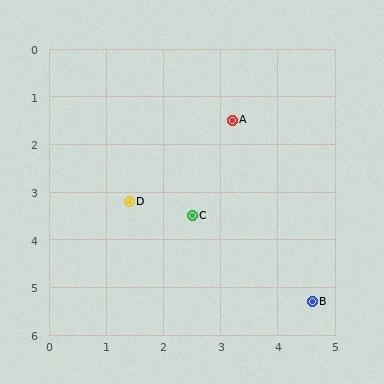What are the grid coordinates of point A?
Point A is at approximately (3.2, 1.5).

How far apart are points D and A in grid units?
Points D and A are about 2.5 grid units apart.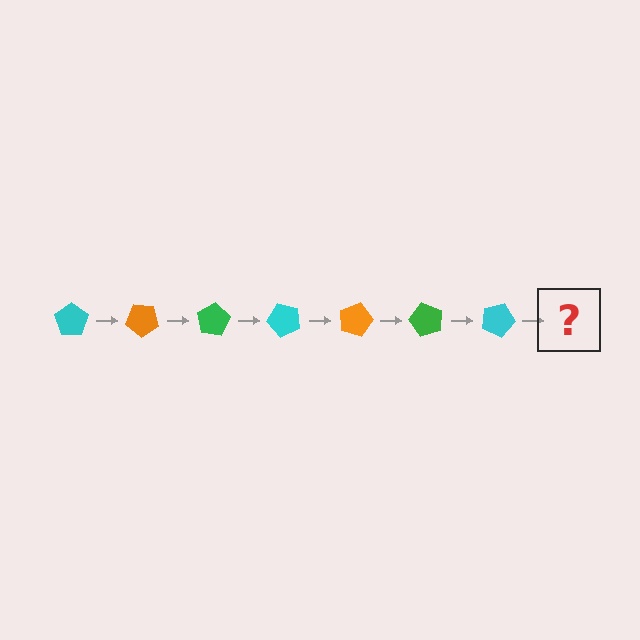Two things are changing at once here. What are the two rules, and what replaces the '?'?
The two rules are that it rotates 40 degrees each step and the color cycles through cyan, orange, and green. The '?' should be an orange pentagon, rotated 280 degrees from the start.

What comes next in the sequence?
The next element should be an orange pentagon, rotated 280 degrees from the start.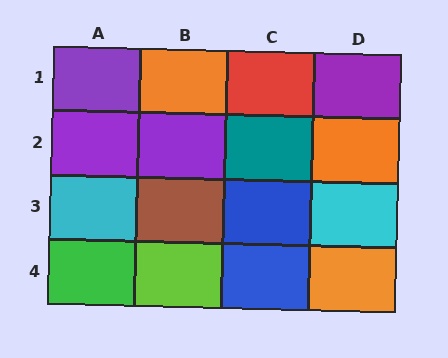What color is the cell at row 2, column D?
Orange.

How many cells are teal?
1 cell is teal.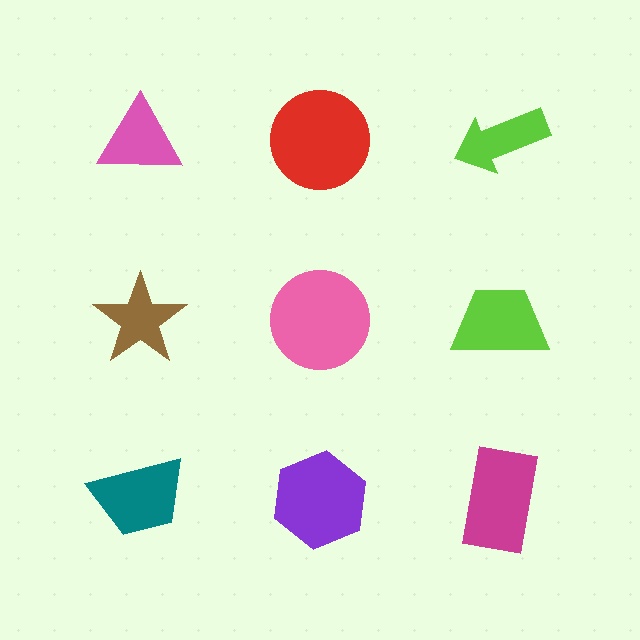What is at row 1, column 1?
A pink triangle.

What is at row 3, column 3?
A magenta rectangle.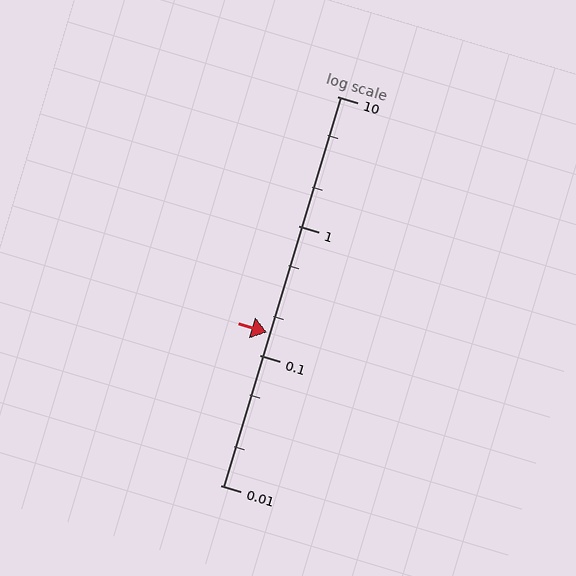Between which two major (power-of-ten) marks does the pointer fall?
The pointer is between 0.1 and 1.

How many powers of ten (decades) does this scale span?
The scale spans 3 decades, from 0.01 to 10.